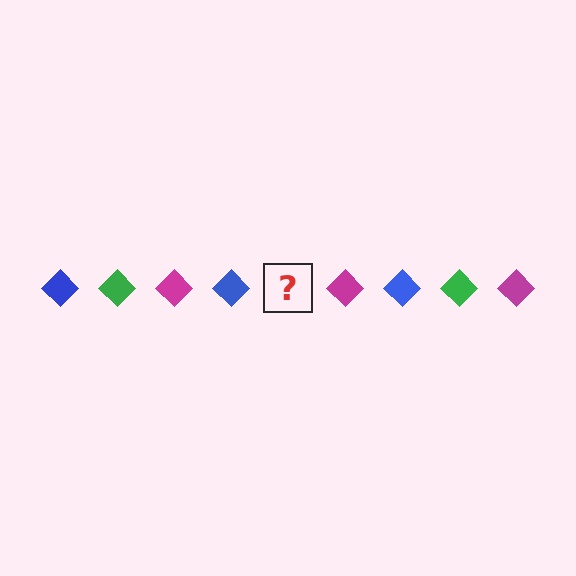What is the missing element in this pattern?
The missing element is a green diamond.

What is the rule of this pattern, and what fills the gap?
The rule is that the pattern cycles through blue, green, magenta diamonds. The gap should be filled with a green diamond.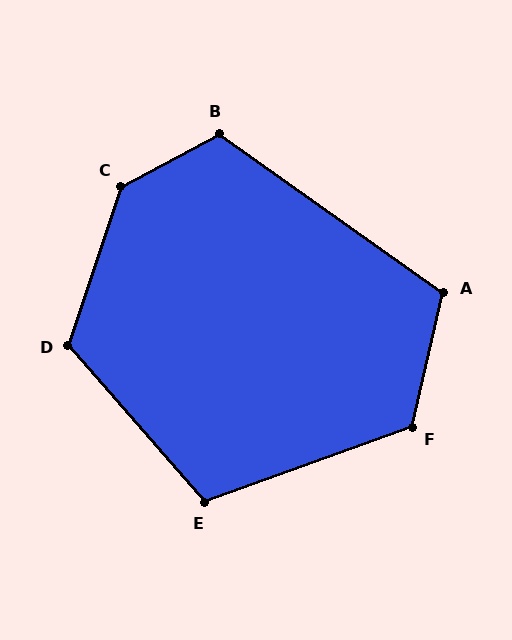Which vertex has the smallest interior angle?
E, at approximately 111 degrees.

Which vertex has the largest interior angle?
C, at approximately 137 degrees.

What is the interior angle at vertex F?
Approximately 123 degrees (obtuse).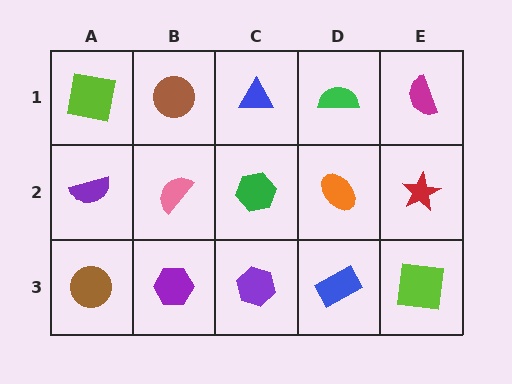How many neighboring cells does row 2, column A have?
3.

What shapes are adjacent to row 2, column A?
A lime square (row 1, column A), a brown circle (row 3, column A), a pink semicircle (row 2, column B).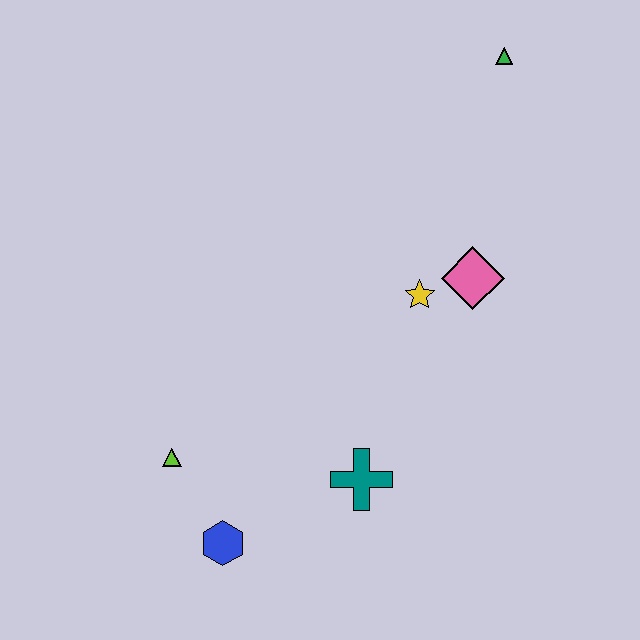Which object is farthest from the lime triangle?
The green triangle is farthest from the lime triangle.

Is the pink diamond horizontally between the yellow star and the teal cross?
No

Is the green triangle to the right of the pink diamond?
Yes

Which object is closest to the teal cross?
The blue hexagon is closest to the teal cross.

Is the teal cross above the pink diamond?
No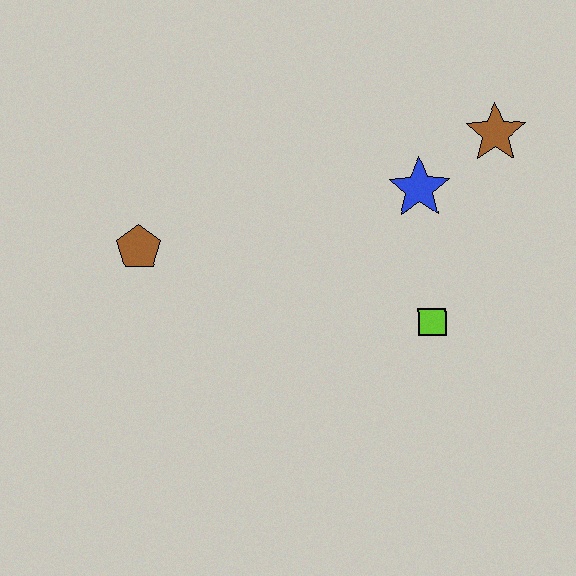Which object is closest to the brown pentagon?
The blue star is closest to the brown pentagon.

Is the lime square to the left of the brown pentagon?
No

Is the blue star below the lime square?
No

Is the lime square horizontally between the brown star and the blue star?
Yes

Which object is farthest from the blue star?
The brown pentagon is farthest from the blue star.